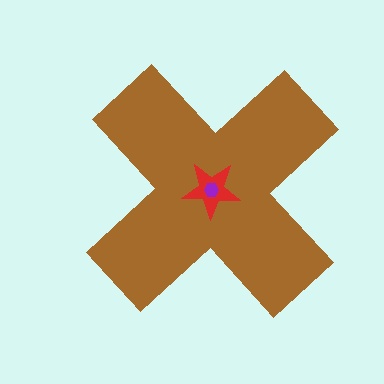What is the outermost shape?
The brown cross.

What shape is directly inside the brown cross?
The red star.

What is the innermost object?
The purple hexagon.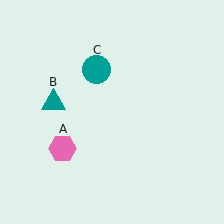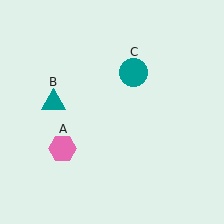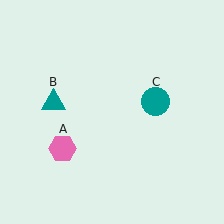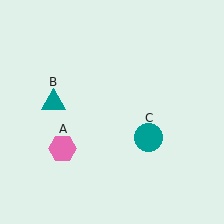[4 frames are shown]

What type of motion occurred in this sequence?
The teal circle (object C) rotated clockwise around the center of the scene.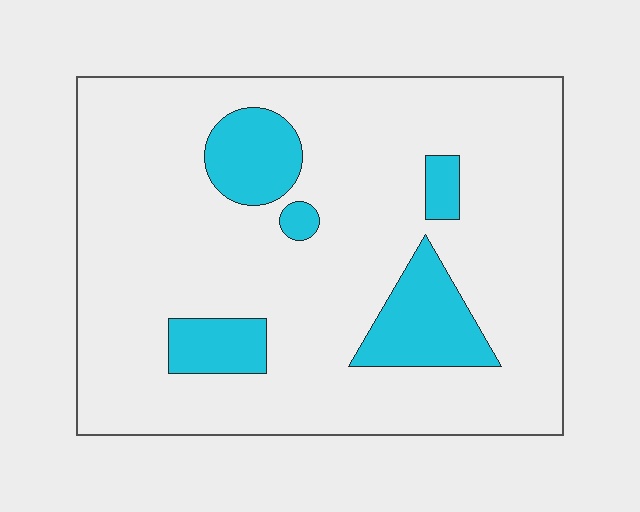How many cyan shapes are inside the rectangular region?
5.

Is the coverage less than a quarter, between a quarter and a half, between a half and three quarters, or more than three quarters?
Less than a quarter.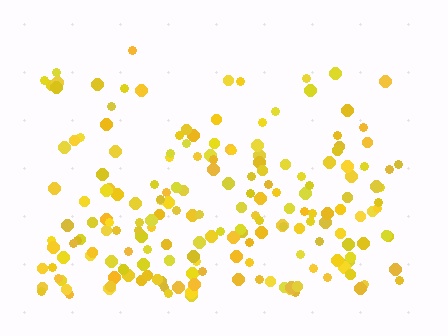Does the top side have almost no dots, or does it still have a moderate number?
Still a moderate number, just noticeably fewer than the bottom.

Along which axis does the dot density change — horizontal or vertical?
Vertical.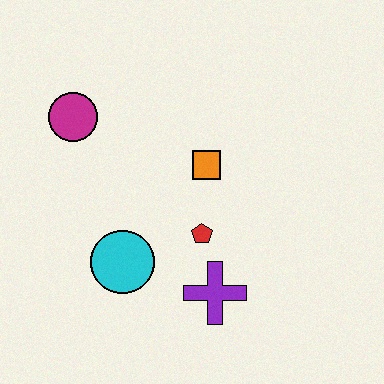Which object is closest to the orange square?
The red pentagon is closest to the orange square.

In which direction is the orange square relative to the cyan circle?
The orange square is above the cyan circle.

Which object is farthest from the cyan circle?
The magenta circle is farthest from the cyan circle.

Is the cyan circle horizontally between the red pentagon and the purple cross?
No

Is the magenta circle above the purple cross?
Yes